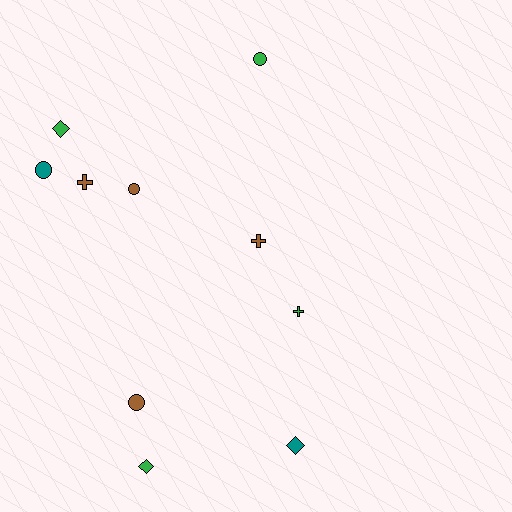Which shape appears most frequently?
Circle, with 4 objects.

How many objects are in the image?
There are 10 objects.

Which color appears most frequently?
Brown, with 4 objects.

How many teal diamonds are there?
There is 1 teal diamond.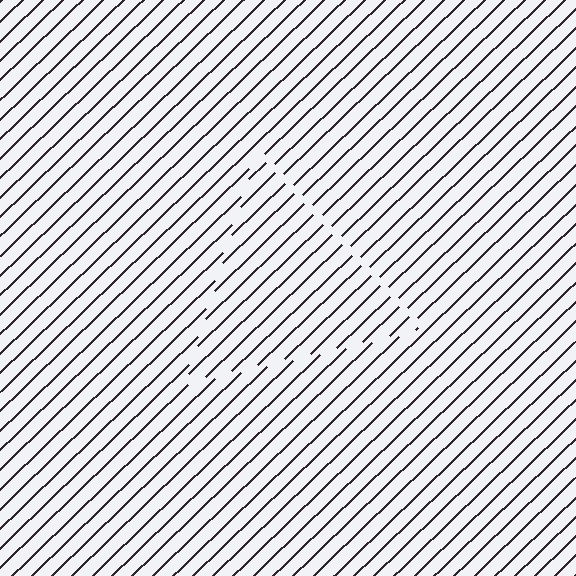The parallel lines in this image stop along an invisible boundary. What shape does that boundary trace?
An illusory triangle. The interior of the shape contains the same grating, shifted by half a period — the contour is defined by the phase discontinuity where line-ends from the inner and outer gratings abut.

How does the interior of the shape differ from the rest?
The interior of the shape contains the same grating, shifted by half a period — the contour is defined by the phase discontinuity where line-ends from the inner and outer gratings abut.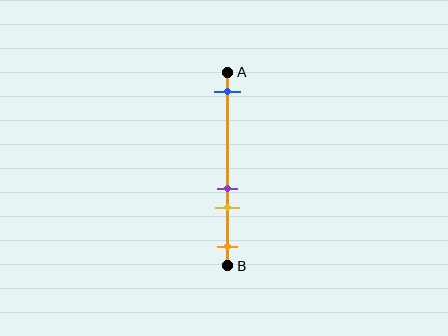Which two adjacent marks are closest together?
The purple and yellow marks are the closest adjacent pair.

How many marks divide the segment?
There are 4 marks dividing the segment.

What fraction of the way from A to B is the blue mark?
The blue mark is approximately 10% (0.1) of the way from A to B.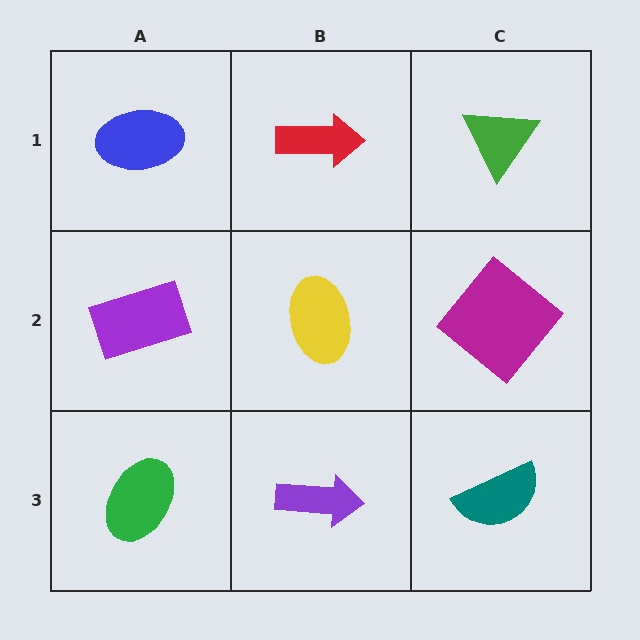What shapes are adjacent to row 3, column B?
A yellow ellipse (row 2, column B), a green ellipse (row 3, column A), a teal semicircle (row 3, column C).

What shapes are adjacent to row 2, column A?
A blue ellipse (row 1, column A), a green ellipse (row 3, column A), a yellow ellipse (row 2, column B).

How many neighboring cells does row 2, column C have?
3.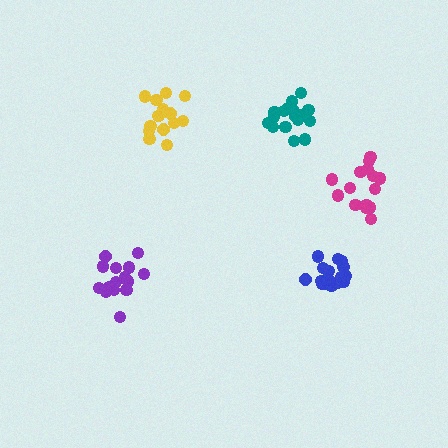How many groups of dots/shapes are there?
There are 5 groups.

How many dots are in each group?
Group 1: 15 dots, Group 2: 16 dots, Group 3: 18 dots, Group 4: 15 dots, Group 5: 19 dots (83 total).